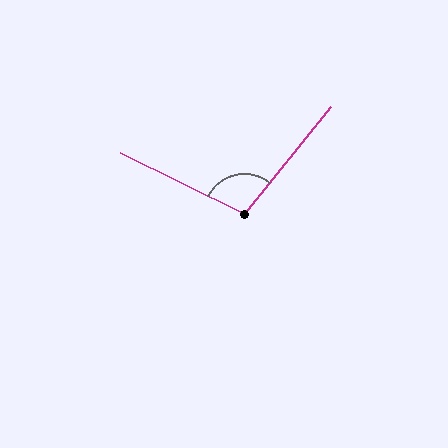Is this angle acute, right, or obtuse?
It is obtuse.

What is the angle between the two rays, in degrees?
Approximately 103 degrees.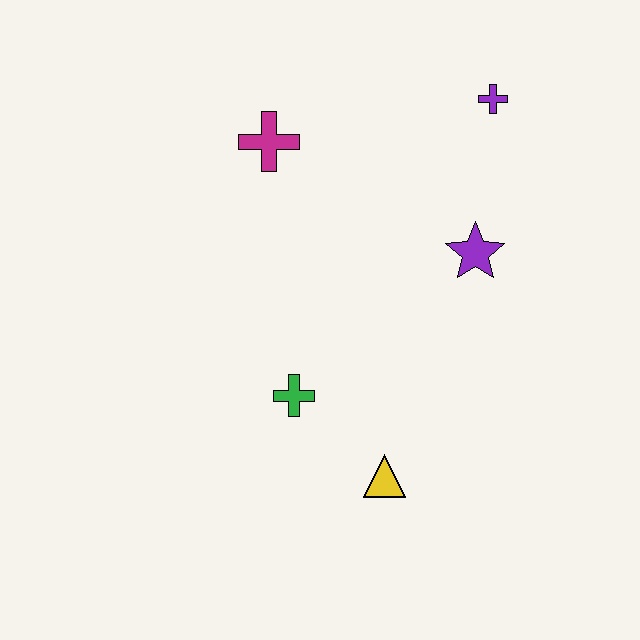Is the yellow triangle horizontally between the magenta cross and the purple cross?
Yes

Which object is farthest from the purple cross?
The yellow triangle is farthest from the purple cross.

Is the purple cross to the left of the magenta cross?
No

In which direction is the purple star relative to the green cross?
The purple star is to the right of the green cross.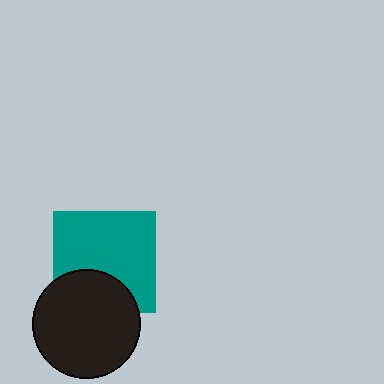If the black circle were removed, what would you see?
You would see the complete teal square.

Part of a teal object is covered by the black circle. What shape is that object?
It is a square.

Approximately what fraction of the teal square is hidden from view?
Roughly 30% of the teal square is hidden behind the black circle.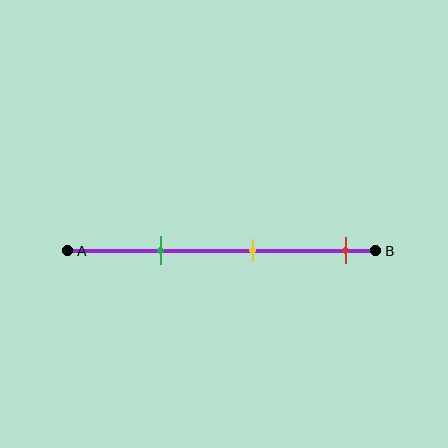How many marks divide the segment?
There are 3 marks dividing the segment.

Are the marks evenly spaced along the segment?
Yes, the marks are approximately evenly spaced.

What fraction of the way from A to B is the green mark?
The green mark is approximately 30% (0.3) of the way from A to B.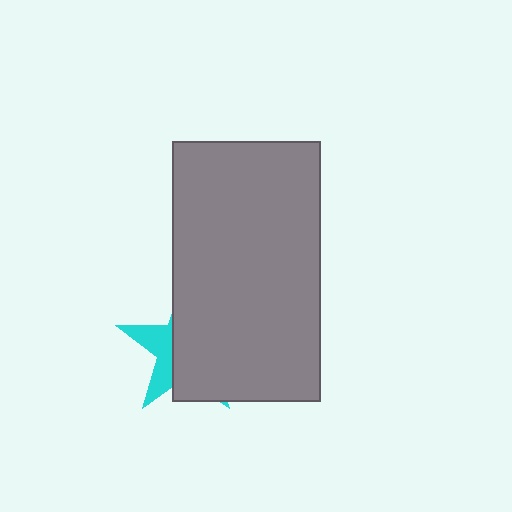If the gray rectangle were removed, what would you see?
You would see the complete cyan star.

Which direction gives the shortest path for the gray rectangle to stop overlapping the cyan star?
Moving right gives the shortest separation.